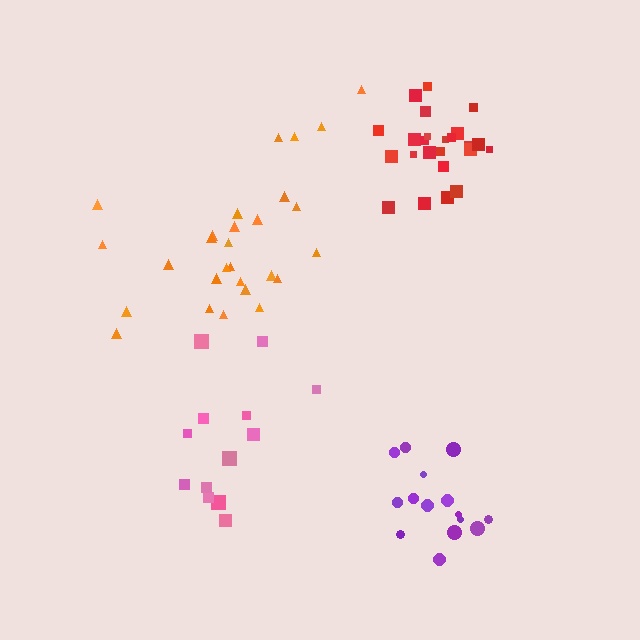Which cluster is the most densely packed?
Red.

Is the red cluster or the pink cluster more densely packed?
Red.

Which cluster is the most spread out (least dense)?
Orange.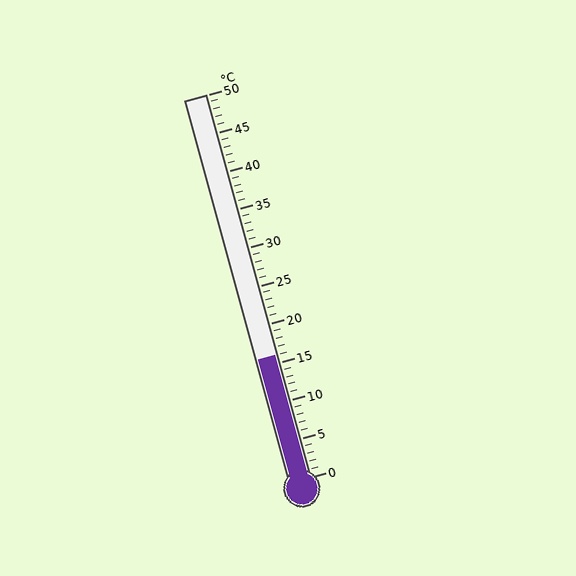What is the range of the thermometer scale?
The thermometer scale ranges from 0°C to 50°C.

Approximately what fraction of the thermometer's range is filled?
The thermometer is filled to approximately 30% of its range.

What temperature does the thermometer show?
The thermometer shows approximately 16°C.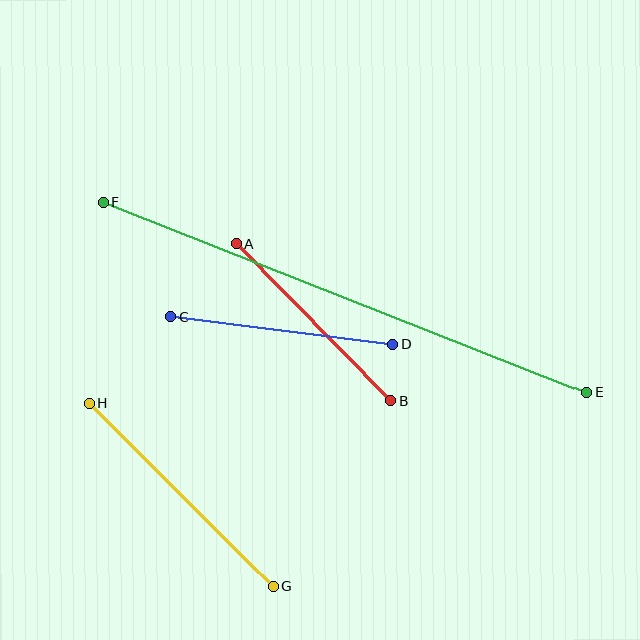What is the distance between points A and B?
The distance is approximately 220 pixels.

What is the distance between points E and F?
The distance is approximately 520 pixels.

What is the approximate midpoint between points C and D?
The midpoint is at approximately (282, 331) pixels.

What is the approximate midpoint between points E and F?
The midpoint is at approximately (345, 298) pixels.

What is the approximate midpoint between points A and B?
The midpoint is at approximately (314, 322) pixels.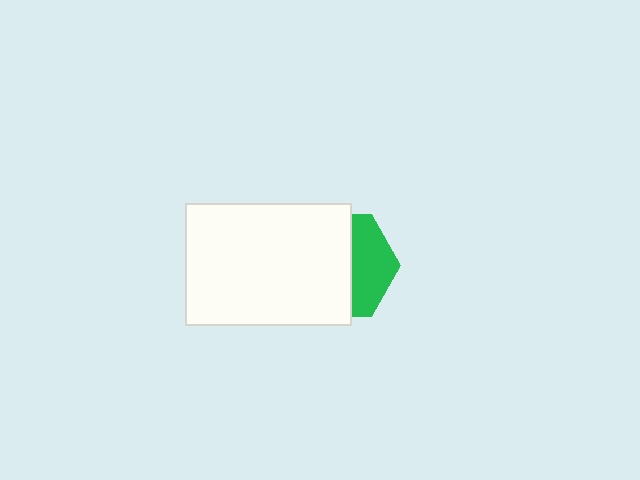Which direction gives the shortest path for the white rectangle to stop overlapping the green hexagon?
Moving left gives the shortest separation.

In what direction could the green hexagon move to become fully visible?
The green hexagon could move right. That would shift it out from behind the white rectangle entirely.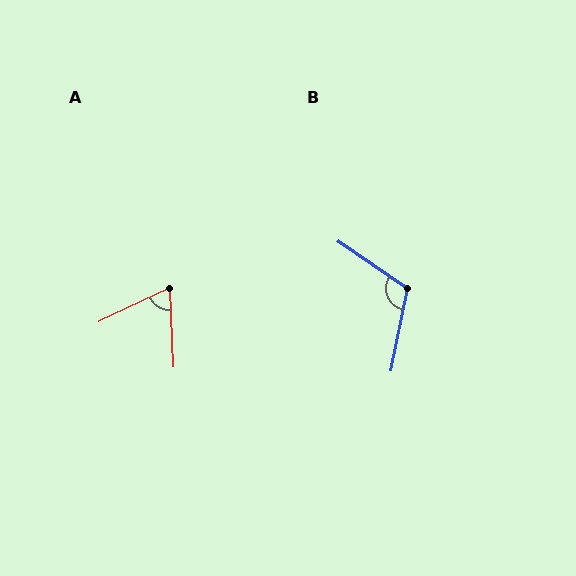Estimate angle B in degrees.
Approximately 114 degrees.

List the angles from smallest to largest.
A (68°), B (114°).